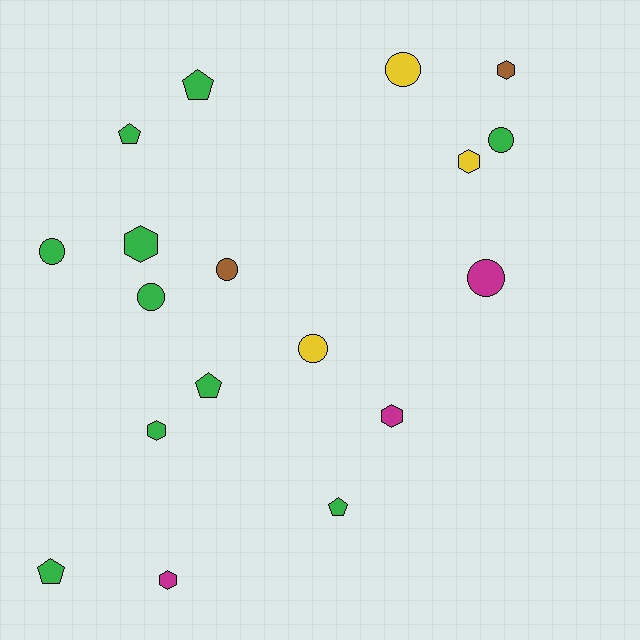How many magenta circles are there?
There is 1 magenta circle.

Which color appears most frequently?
Green, with 10 objects.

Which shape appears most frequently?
Circle, with 7 objects.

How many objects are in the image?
There are 18 objects.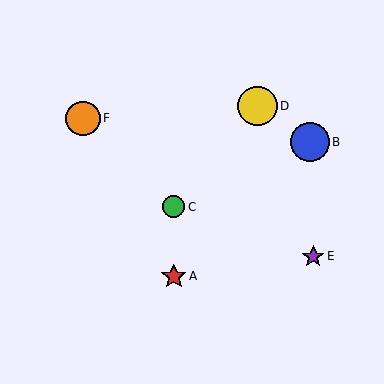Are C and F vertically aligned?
No, C is at x≈174 and F is at x≈83.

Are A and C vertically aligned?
Yes, both are at x≈174.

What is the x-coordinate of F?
Object F is at x≈83.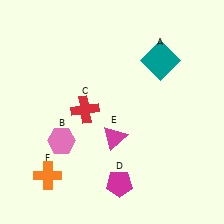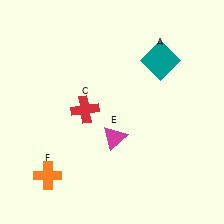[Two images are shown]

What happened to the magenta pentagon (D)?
The magenta pentagon (D) was removed in Image 2. It was in the bottom-right area of Image 1.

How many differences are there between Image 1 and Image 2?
There are 2 differences between the two images.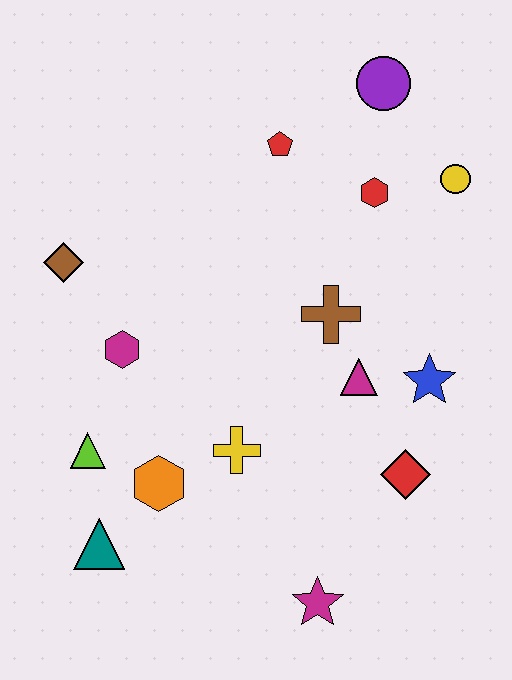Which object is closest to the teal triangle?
The orange hexagon is closest to the teal triangle.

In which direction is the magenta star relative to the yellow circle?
The magenta star is below the yellow circle.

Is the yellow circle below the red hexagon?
No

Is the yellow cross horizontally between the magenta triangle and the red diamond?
No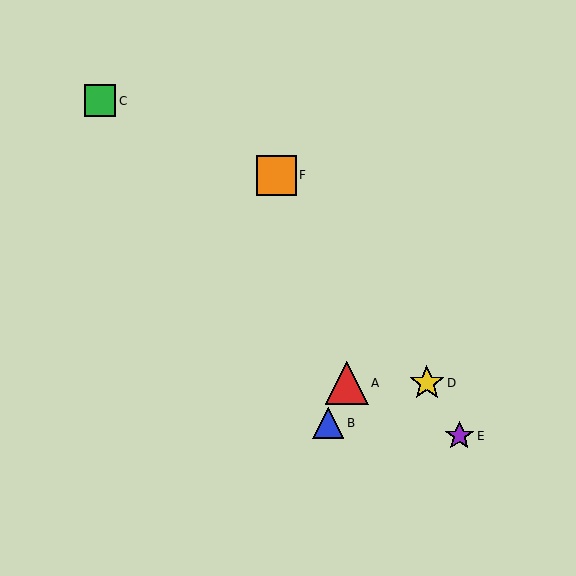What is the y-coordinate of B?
Object B is at y≈423.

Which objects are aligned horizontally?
Objects A, D are aligned horizontally.